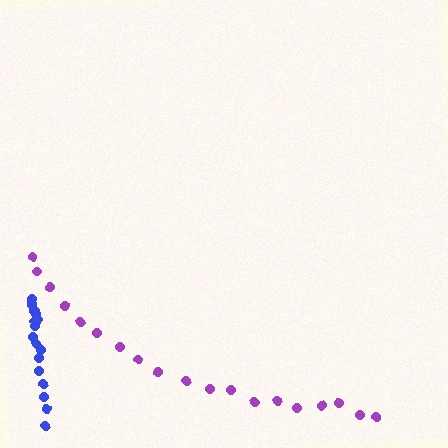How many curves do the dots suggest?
There are 2 distinct paths.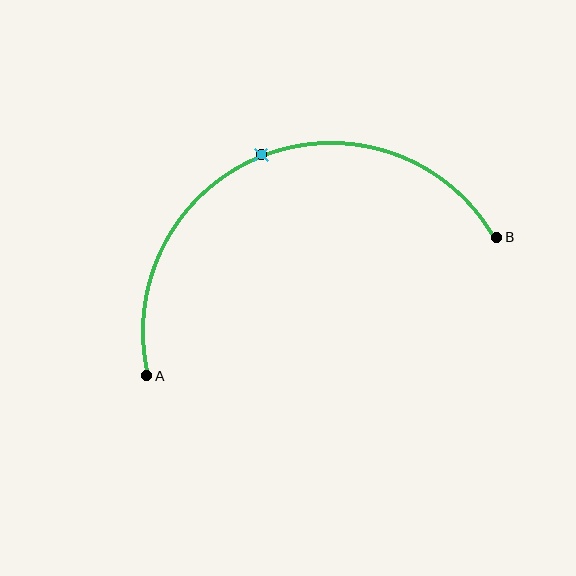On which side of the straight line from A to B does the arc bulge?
The arc bulges above the straight line connecting A and B.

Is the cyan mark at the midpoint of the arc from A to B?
Yes. The cyan mark lies on the arc at equal arc-length from both A and B — it is the arc midpoint.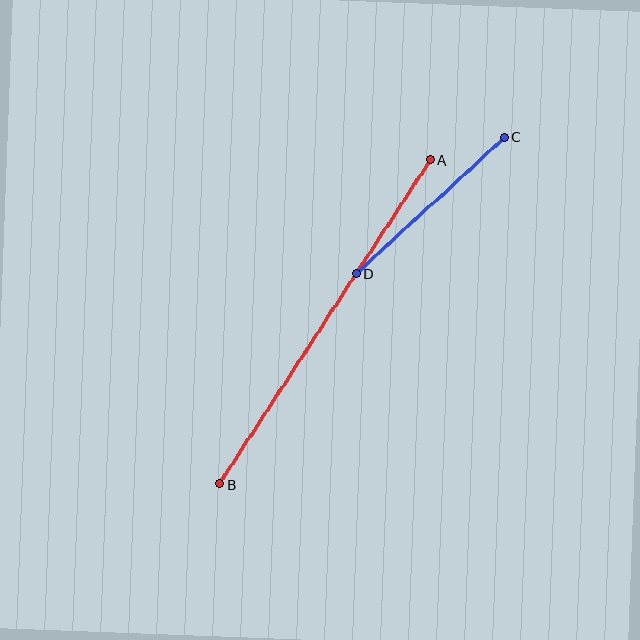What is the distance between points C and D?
The distance is approximately 201 pixels.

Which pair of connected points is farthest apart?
Points A and B are farthest apart.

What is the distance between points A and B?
The distance is approximately 387 pixels.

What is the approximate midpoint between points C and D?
The midpoint is at approximately (430, 205) pixels.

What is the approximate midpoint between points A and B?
The midpoint is at approximately (325, 322) pixels.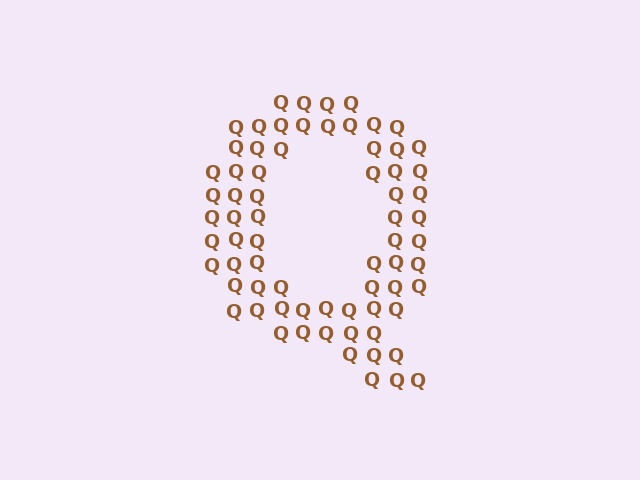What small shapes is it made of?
It is made of small letter Q's.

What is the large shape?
The large shape is the letter Q.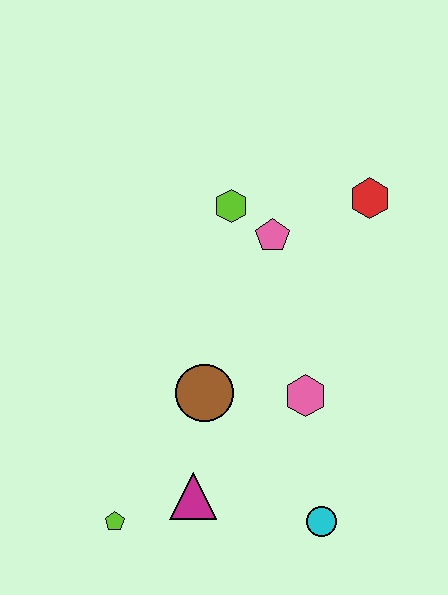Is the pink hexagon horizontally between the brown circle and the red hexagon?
Yes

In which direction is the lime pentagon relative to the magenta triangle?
The lime pentagon is to the left of the magenta triangle.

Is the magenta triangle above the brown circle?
No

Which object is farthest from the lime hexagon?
The lime pentagon is farthest from the lime hexagon.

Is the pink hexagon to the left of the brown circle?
No